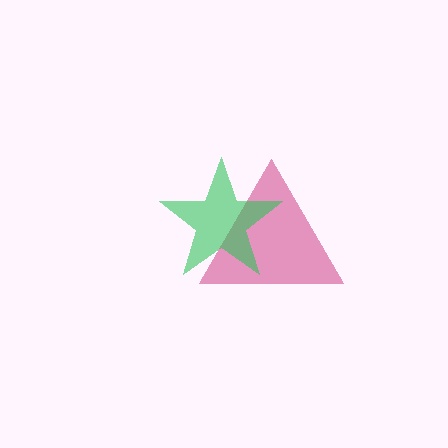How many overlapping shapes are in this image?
There are 2 overlapping shapes in the image.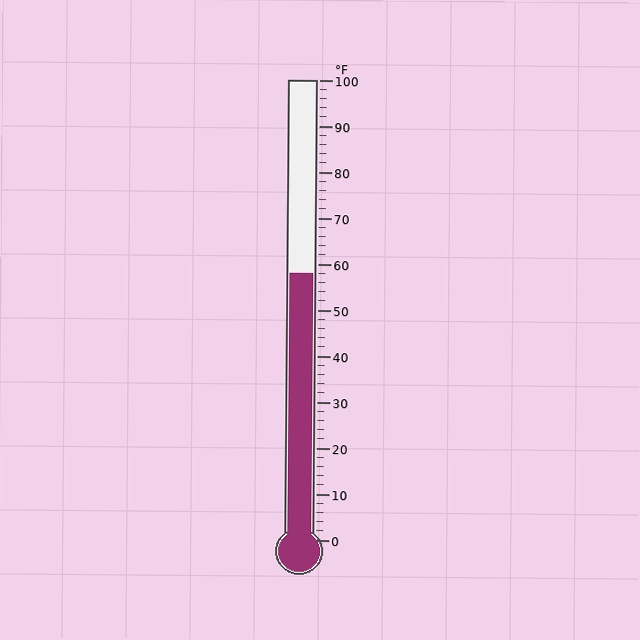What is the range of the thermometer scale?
The thermometer scale ranges from 0°F to 100°F.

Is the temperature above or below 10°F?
The temperature is above 10°F.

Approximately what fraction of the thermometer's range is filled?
The thermometer is filled to approximately 60% of its range.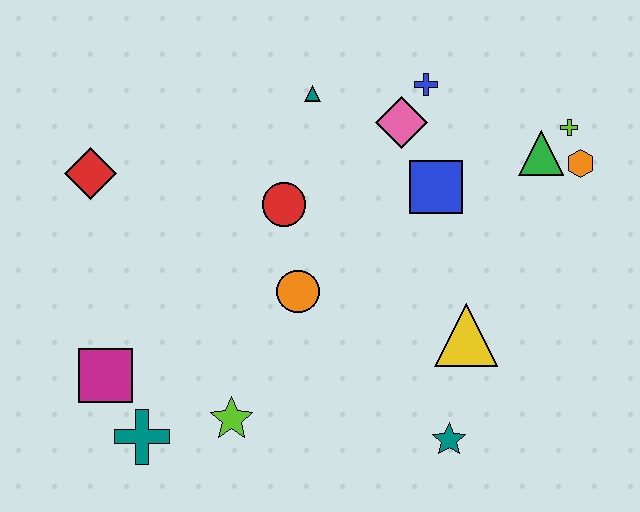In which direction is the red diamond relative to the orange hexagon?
The red diamond is to the left of the orange hexagon.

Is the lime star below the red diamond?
Yes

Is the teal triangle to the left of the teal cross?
No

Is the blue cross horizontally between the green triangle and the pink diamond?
Yes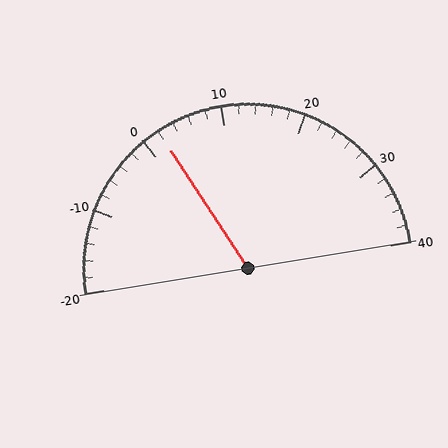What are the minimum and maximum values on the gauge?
The gauge ranges from -20 to 40.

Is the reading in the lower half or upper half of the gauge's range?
The reading is in the lower half of the range (-20 to 40).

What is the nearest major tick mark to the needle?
The nearest major tick mark is 0.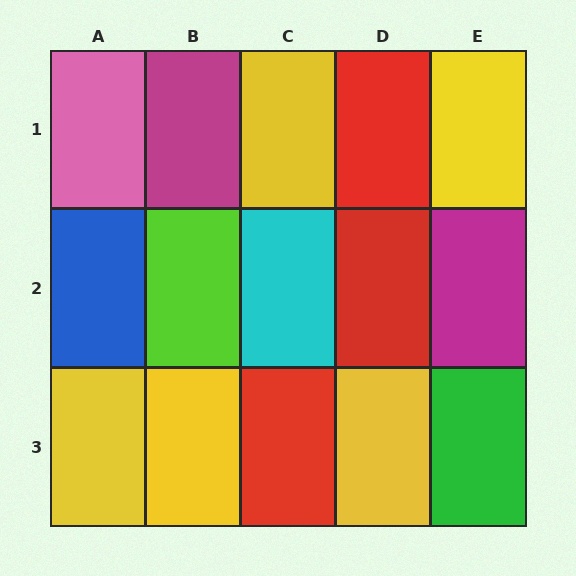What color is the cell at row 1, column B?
Magenta.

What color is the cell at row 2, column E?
Magenta.